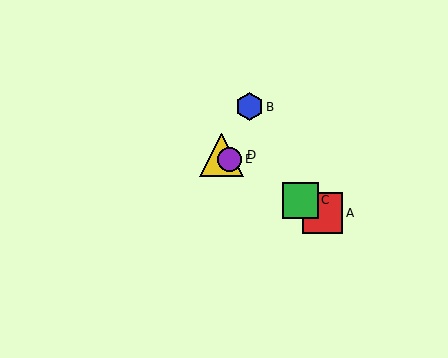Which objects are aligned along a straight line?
Objects A, C, D, E are aligned along a straight line.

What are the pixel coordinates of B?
Object B is at (250, 107).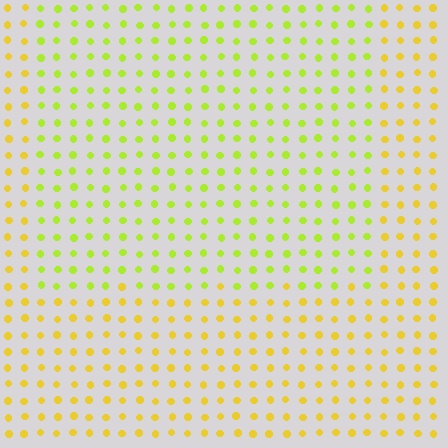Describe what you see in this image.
The image is filled with small yellow elements in a uniform arrangement. A rectangle-shaped region is visible where the elements are tinted to a slightly different hue, forming a subtle color boundary.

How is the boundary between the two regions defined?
The boundary is defined purely by a slight shift in hue (about 31 degrees). Spacing, size, and orientation are identical on both sides.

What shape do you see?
I see a rectangle.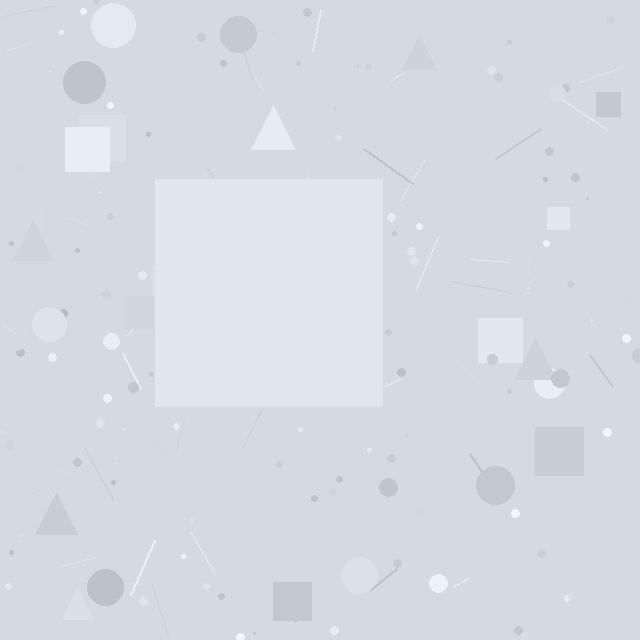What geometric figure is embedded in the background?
A square is embedded in the background.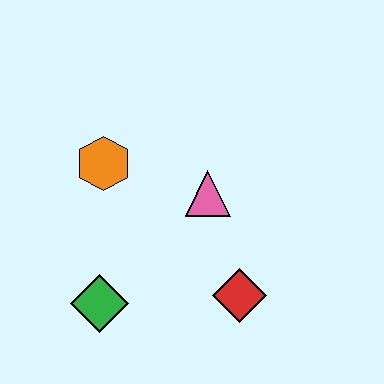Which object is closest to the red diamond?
The pink triangle is closest to the red diamond.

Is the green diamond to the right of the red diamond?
No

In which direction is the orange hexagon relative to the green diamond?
The orange hexagon is above the green diamond.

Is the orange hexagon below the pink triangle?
No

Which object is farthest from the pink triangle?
The green diamond is farthest from the pink triangle.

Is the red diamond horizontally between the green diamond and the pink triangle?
No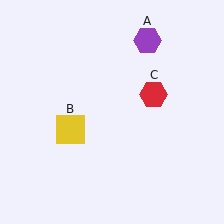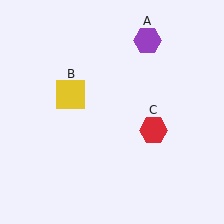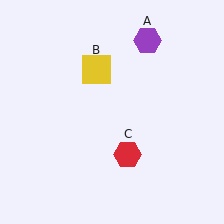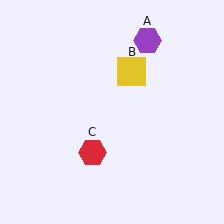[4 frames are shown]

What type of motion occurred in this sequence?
The yellow square (object B), red hexagon (object C) rotated clockwise around the center of the scene.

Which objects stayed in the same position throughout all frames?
Purple hexagon (object A) remained stationary.